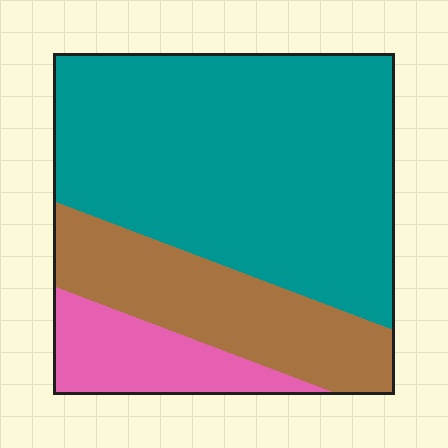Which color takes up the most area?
Teal, at roughly 60%.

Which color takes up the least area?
Pink, at roughly 15%.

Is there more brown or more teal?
Teal.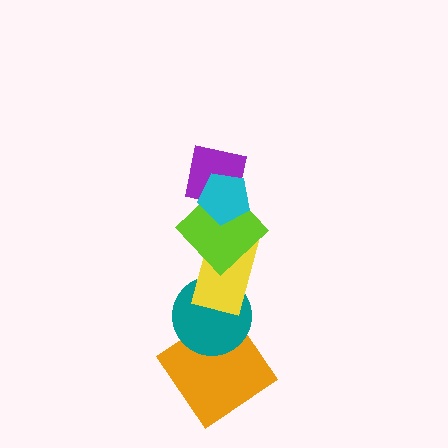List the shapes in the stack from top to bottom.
From top to bottom: the cyan pentagon, the purple square, the lime diamond, the yellow rectangle, the teal circle, the orange diamond.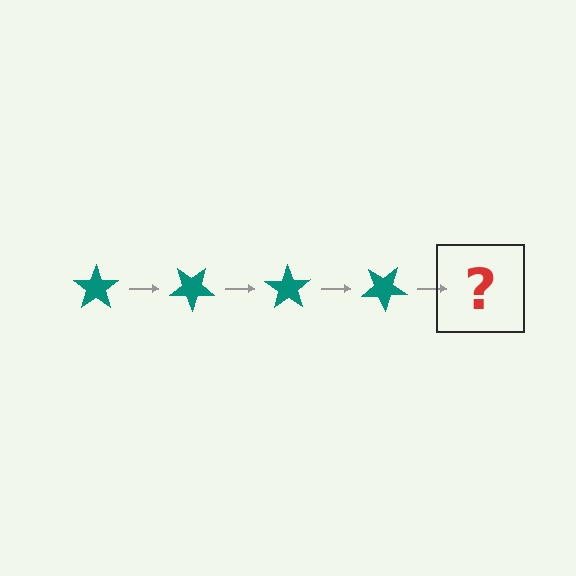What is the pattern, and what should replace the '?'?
The pattern is that the star rotates 35 degrees each step. The '?' should be a teal star rotated 140 degrees.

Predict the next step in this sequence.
The next step is a teal star rotated 140 degrees.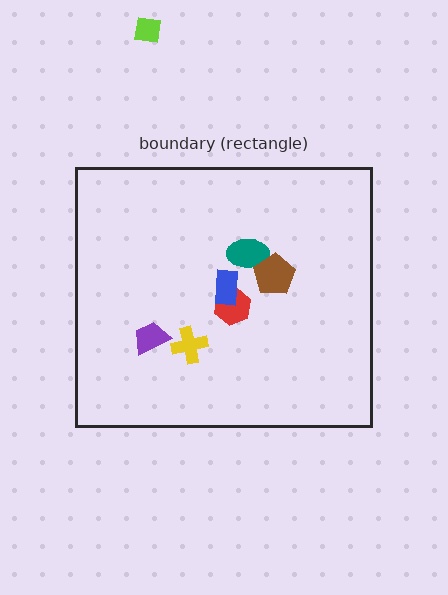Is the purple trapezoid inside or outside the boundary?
Inside.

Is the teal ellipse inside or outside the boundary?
Inside.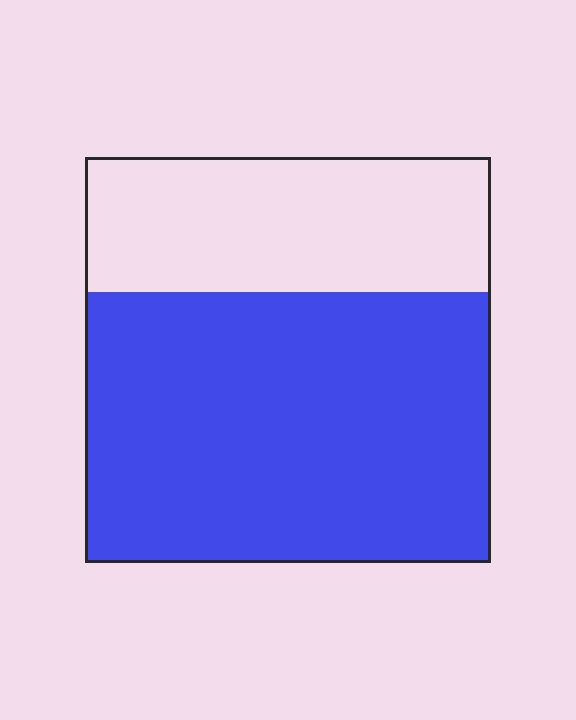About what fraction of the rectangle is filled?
About two thirds (2/3).